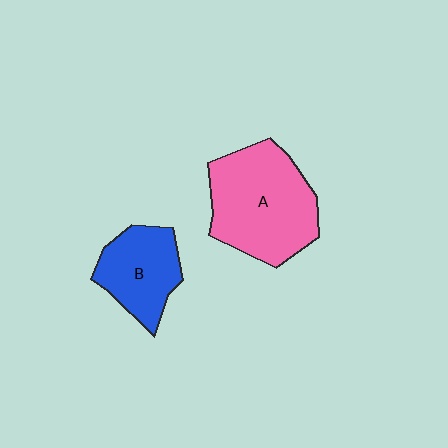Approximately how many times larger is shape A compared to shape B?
Approximately 1.7 times.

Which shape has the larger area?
Shape A (pink).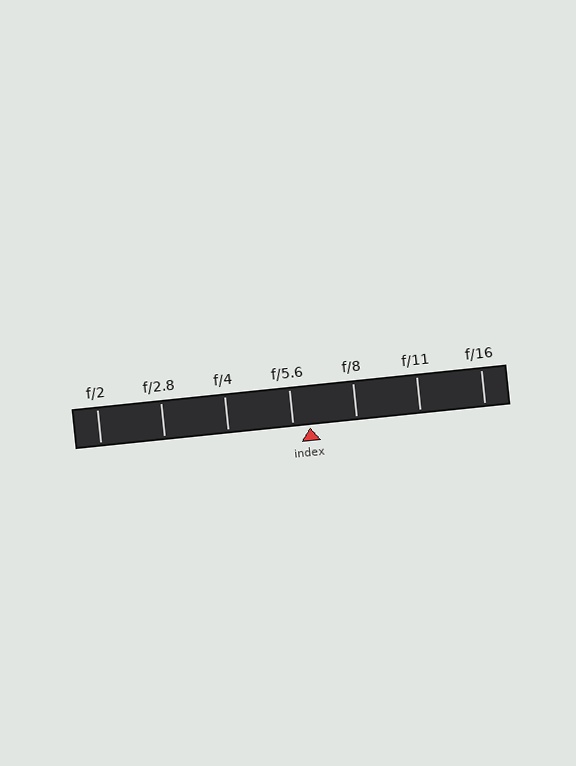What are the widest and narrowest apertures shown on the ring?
The widest aperture shown is f/2 and the narrowest is f/16.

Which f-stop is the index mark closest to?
The index mark is closest to f/5.6.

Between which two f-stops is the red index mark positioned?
The index mark is between f/5.6 and f/8.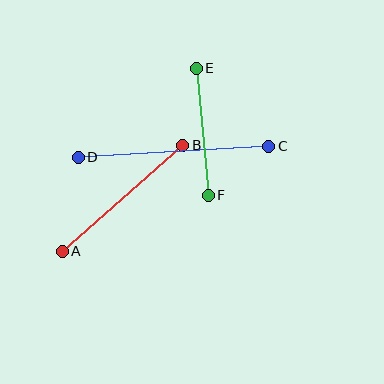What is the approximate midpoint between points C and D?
The midpoint is at approximately (174, 152) pixels.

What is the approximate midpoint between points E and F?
The midpoint is at approximately (202, 132) pixels.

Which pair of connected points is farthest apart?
Points C and D are farthest apart.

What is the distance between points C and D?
The distance is approximately 190 pixels.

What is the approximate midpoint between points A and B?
The midpoint is at approximately (123, 198) pixels.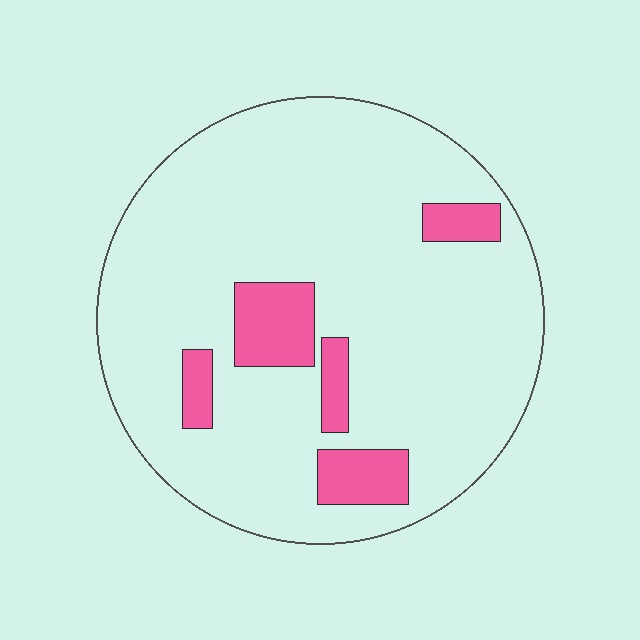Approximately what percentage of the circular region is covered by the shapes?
Approximately 15%.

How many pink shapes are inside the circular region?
5.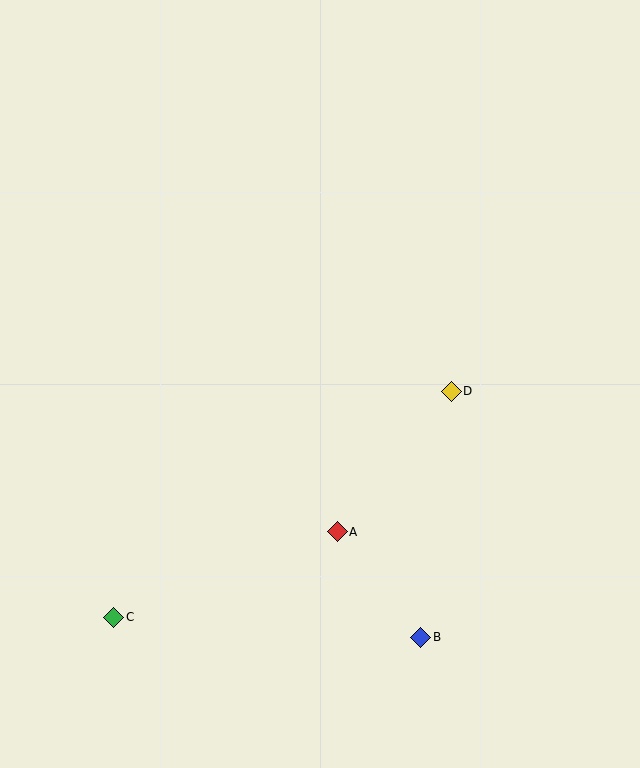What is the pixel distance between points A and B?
The distance between A and B is 134 pixels.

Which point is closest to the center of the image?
Point D at (451, 391) is closest to the center.